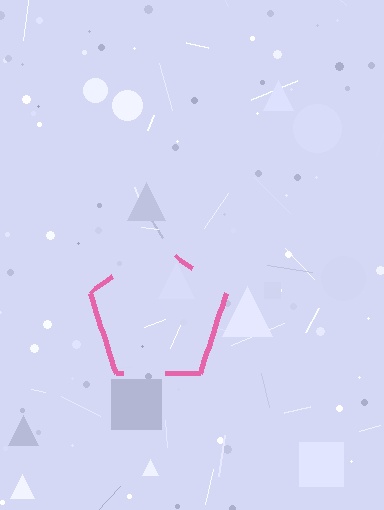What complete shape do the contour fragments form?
The contour fragments form a pentagon.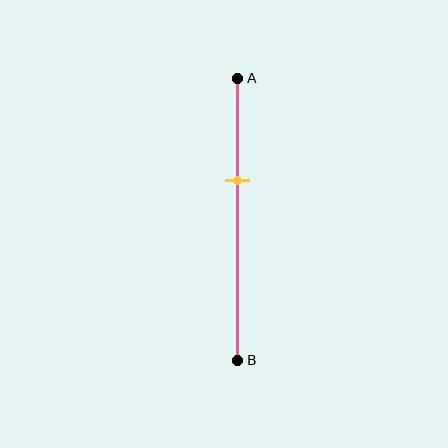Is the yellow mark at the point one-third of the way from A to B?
Yes, the mark is approximately at the one-third point.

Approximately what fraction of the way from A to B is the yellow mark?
The yellow mark is approximately 35% of the way from A to B.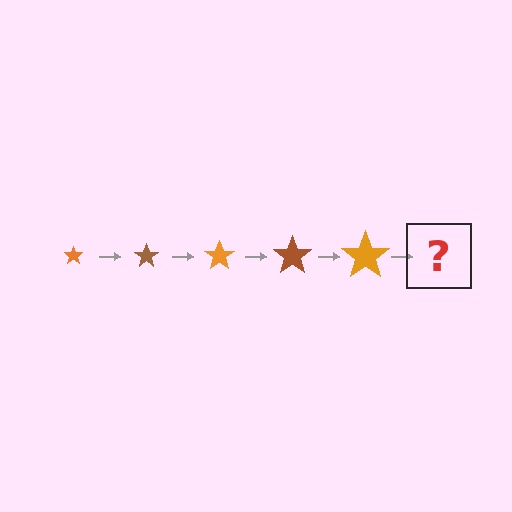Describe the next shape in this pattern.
It should be a brown star, larger than the previous one.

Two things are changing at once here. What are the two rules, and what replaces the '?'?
The two rules are that the star grows larger each step and the color cycles through orange and brown. The '?' should be a brown star, larger than the previous one.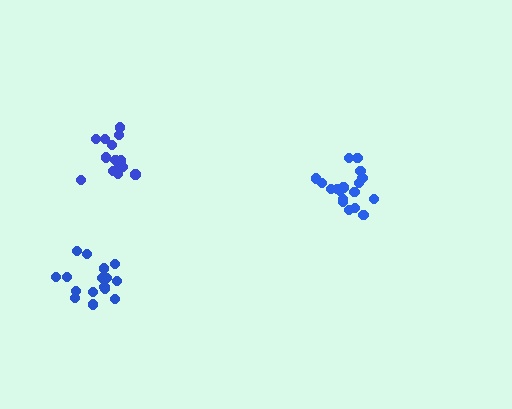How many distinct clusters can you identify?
There are 3 distinct clusters.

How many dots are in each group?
Group 1: 16 dots, Group 2: 18 dots, Group 3: 14 dots (48 total).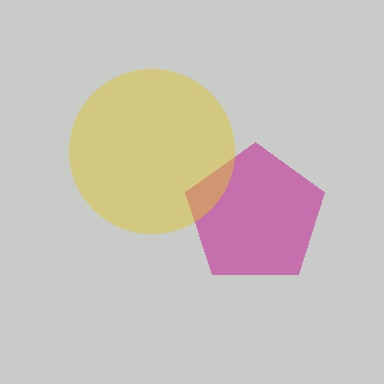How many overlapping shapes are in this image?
There are 2 overlapping shapes in the image.